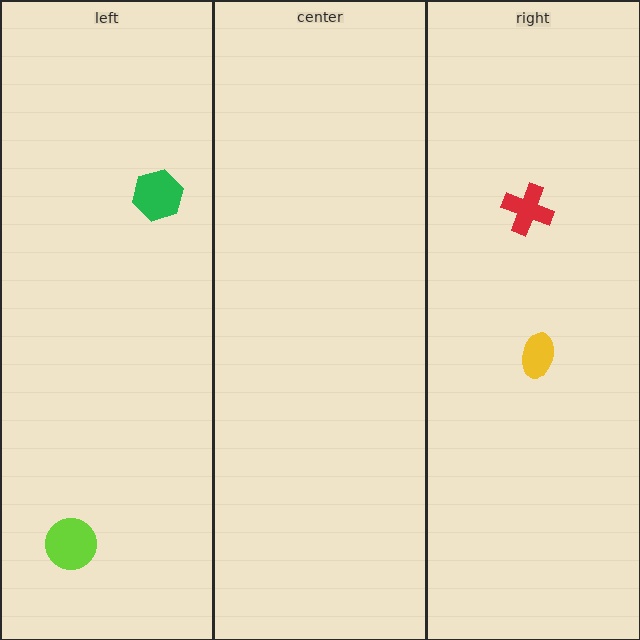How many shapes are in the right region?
2.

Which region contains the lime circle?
The left region.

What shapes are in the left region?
The green hexagon, the lime circle.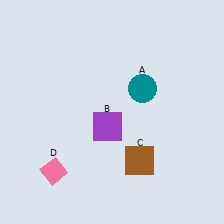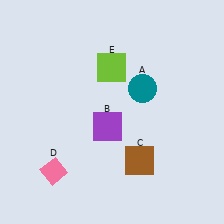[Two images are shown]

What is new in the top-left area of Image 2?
A lime square (E) was added in the top-left area of Image 2.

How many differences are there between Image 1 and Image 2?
There is 1 difference between the two images.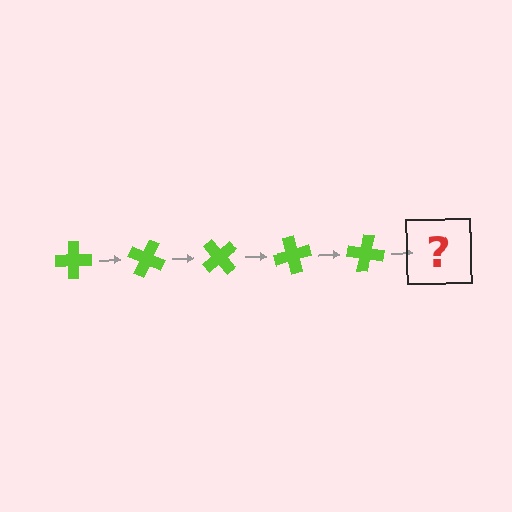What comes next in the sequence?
The next element should be a lime cross rotated 125 degrees.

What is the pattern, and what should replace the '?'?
The pattern is that the cross rotates 25 degrees each step. The '?' should be a lime cross rotated 125 degrees.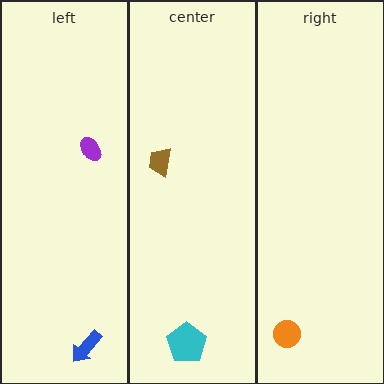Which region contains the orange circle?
The right region.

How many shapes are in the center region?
2.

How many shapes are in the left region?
2.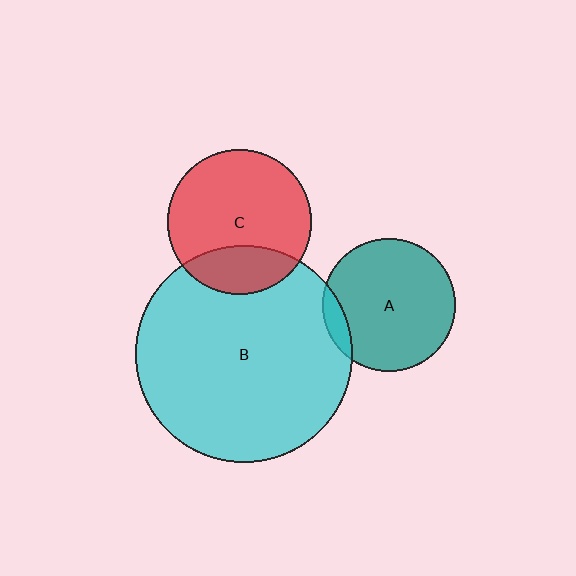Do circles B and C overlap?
Yes.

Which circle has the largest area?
Circle B (cyan).